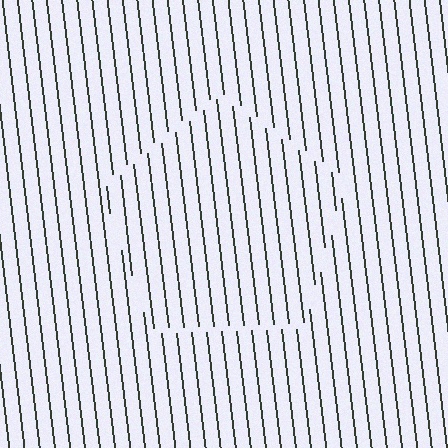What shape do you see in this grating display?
An illusory pentagon. The interior of the shape contains the same grating, shifted by half a period — the contour is defined by the phase discontinuity where line-ends from the inner and outer gratings abut.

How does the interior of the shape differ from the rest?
The interior of the shape contains the same grating, shifted by half a period — the contour is defined by the phase discontinuity where line-ends from the inner and outer gratings abut.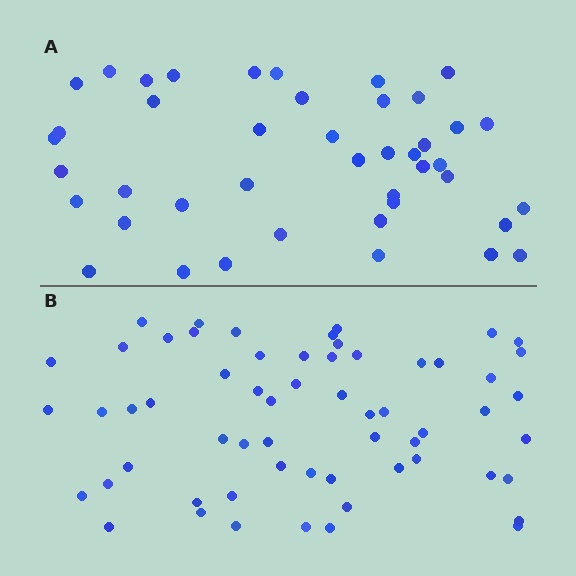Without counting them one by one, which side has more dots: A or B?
Region B (the bottom region) has more dots.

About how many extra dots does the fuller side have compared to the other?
Region B has approximately 15 more dots than region A.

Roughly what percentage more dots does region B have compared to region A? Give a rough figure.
About 40% more.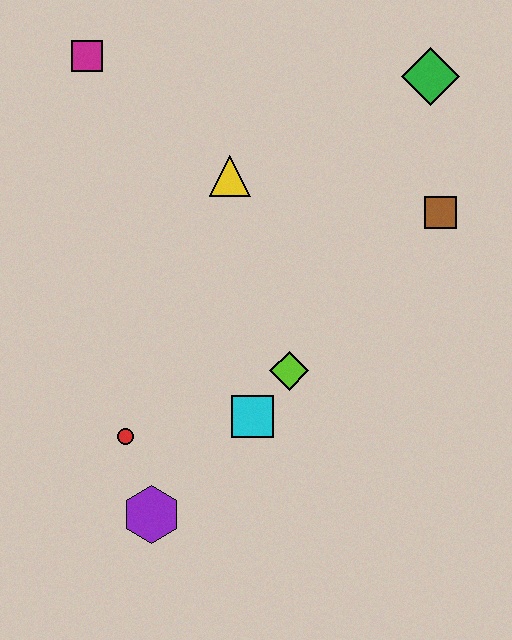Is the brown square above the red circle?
Yes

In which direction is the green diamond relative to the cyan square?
The green diamond is above the cyan square.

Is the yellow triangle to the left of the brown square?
Yes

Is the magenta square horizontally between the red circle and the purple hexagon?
No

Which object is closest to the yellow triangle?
The magenta square is closest to the yellow triangle.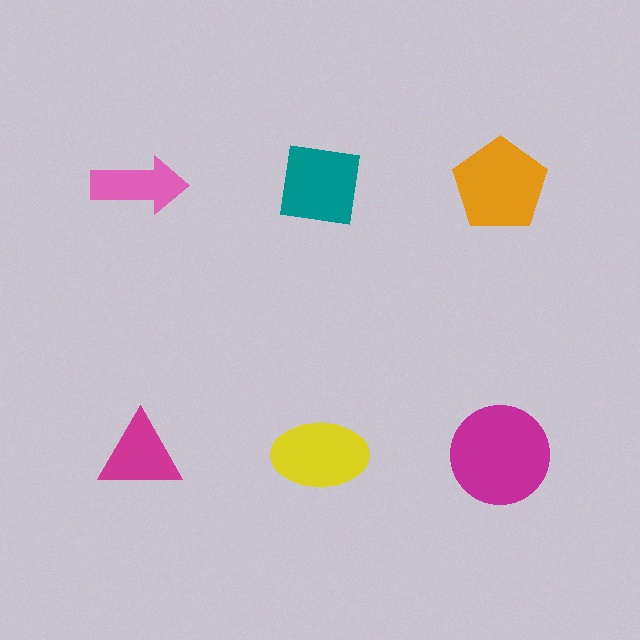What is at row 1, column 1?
A pink arrow.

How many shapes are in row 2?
3 shapes.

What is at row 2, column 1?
A magenta triangle.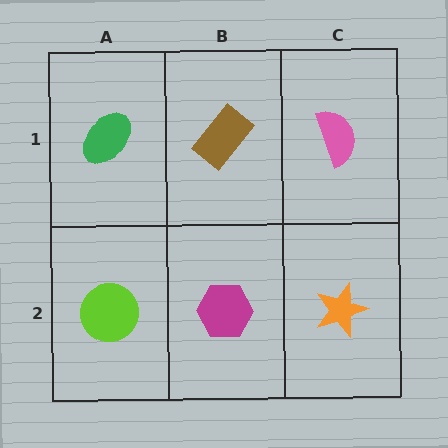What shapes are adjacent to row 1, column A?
A lime circle (row 2, column A), a brown rectangle (row 1, column B).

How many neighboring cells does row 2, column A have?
2.